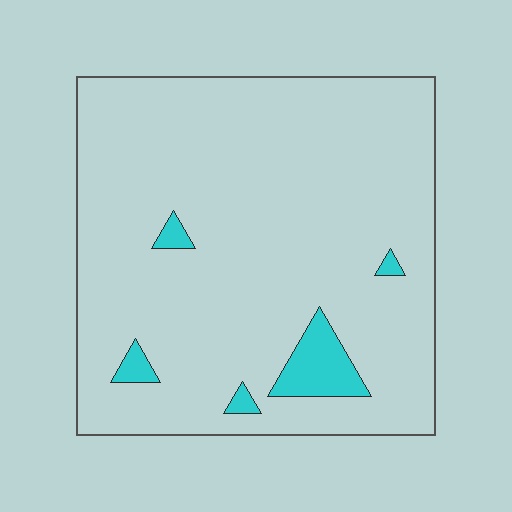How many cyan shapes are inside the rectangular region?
5.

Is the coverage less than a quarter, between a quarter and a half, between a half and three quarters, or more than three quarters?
Less than a quarter.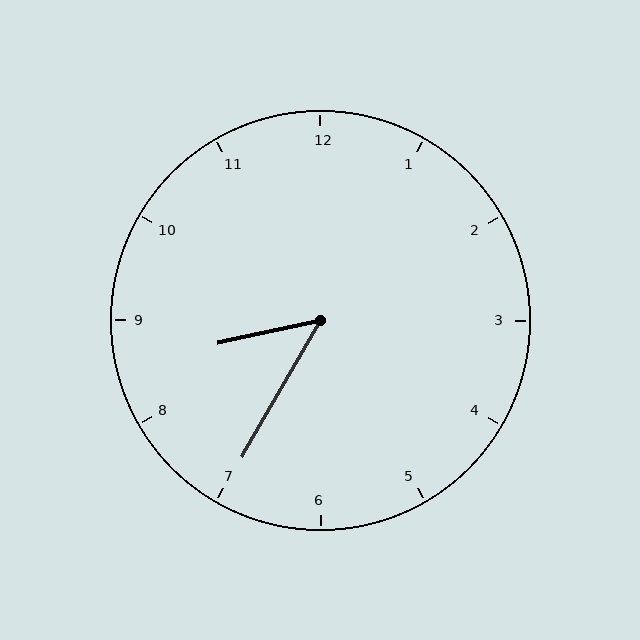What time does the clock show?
8:35.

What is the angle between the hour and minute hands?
Approximately 48 degrees.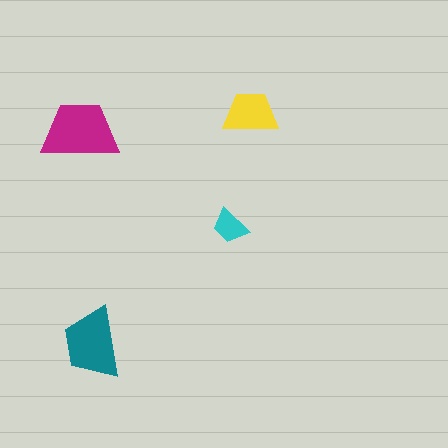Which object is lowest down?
The teal trapezoid is bottommost.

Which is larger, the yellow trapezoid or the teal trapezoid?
The teal one.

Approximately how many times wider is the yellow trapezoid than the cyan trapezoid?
About 1.5 times wider.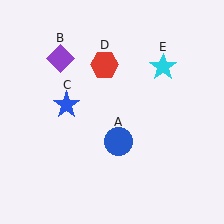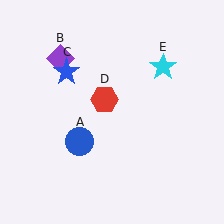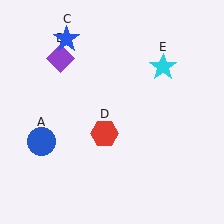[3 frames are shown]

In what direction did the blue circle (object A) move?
The blue circle (object A) moved left.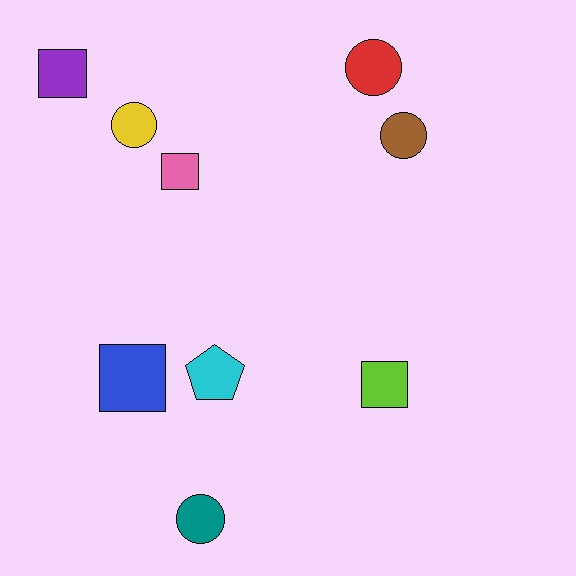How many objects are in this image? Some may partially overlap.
There are 9 objects.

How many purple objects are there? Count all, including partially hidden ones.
There is 1 purple object.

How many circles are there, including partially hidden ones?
There are 4 circles.